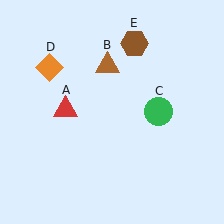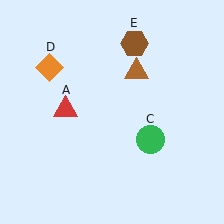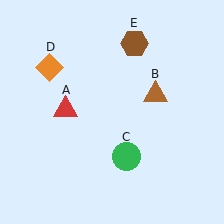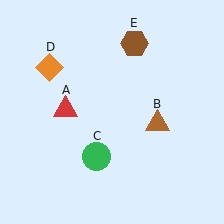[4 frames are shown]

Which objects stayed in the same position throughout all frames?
Red triangle (object A) and orange diamond (object D) and brown hexagon (object E) remained stationary.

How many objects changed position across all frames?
2 objects changed position: brown triangle (object B), green circle (object C).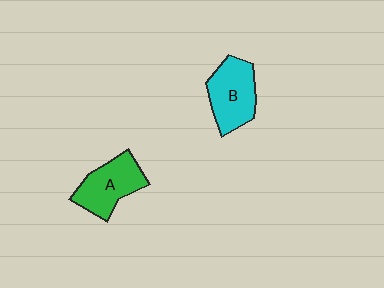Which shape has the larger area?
Shape B (cyan).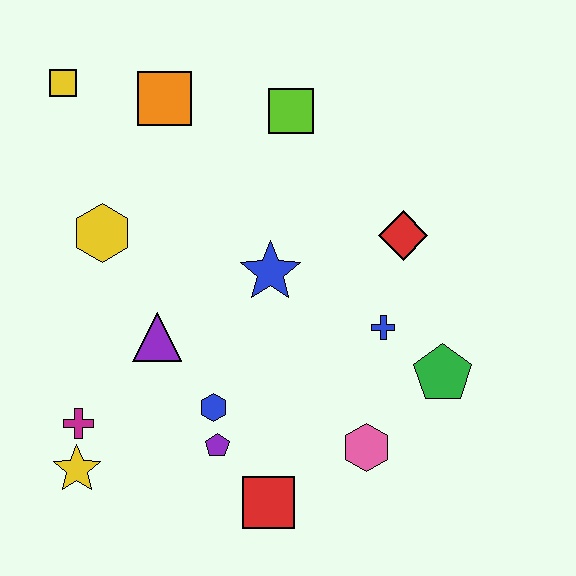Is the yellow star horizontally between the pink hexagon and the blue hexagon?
No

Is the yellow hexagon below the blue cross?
No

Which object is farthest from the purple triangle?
The green pentagon is farthest from the purple triangle.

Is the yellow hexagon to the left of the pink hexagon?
Yes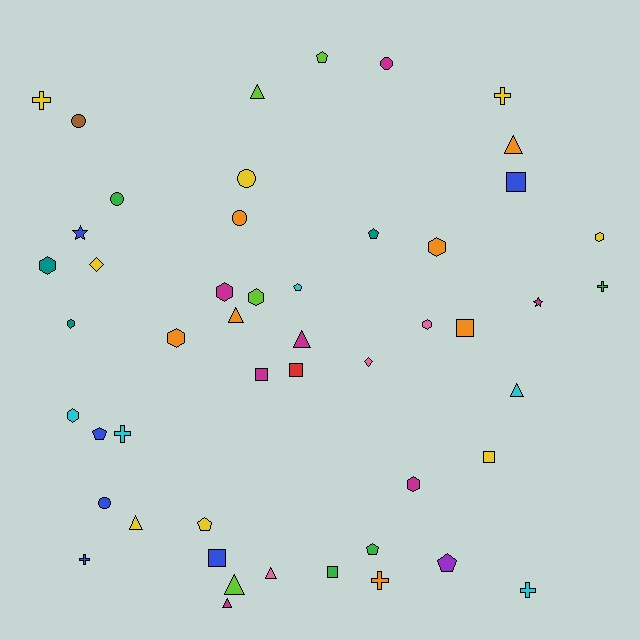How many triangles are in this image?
There are 9 triangles.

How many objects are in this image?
There are 50 objects.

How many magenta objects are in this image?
There are 7 magenta objects.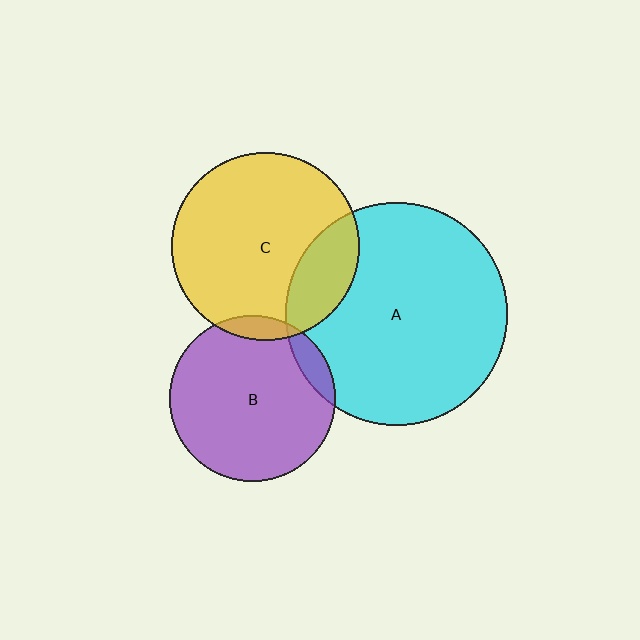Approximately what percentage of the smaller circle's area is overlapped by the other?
Approximately 20%.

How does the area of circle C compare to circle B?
Approximately 1.3 times.